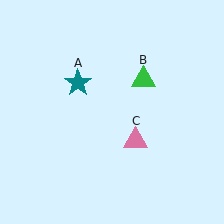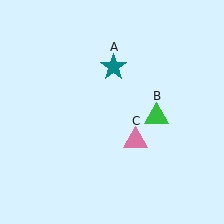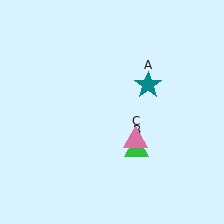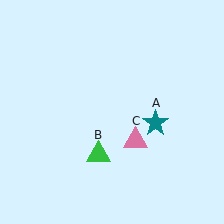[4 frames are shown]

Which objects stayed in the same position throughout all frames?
Pink triangle (object C) remained stationary.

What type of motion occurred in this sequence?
The teal star (object A), green triangle (object B) rotated clockwise around the center of the scene.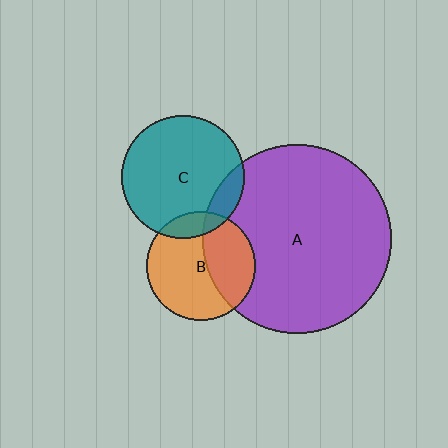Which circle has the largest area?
Circle A (purple).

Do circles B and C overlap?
Yes.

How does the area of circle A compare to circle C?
Approximately 2.4 times.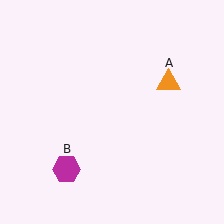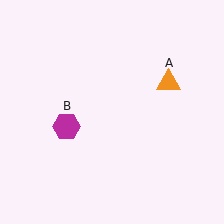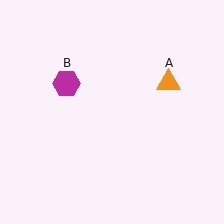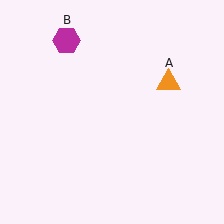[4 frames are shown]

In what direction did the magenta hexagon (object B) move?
The magenta hexagon (object B) moved up.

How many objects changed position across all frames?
1 object changed position: magenta hexagon (object B).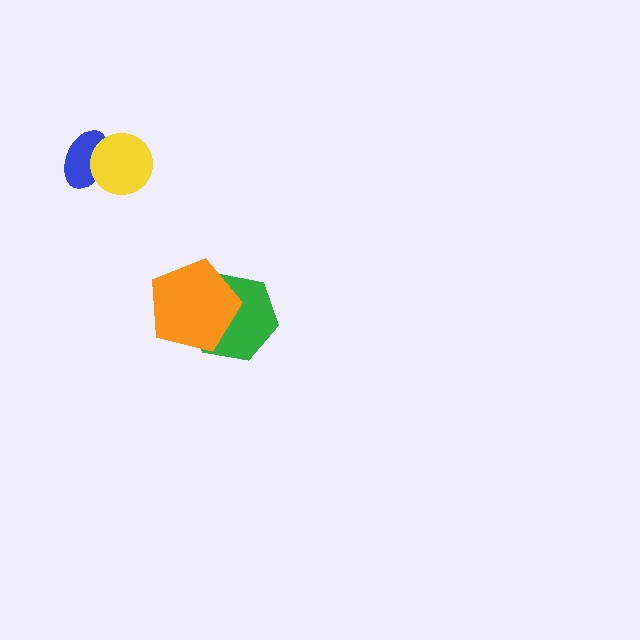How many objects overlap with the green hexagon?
1 object overlaps with the green hexagon.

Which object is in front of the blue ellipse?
The yellow circle is in front of the blue ellipse.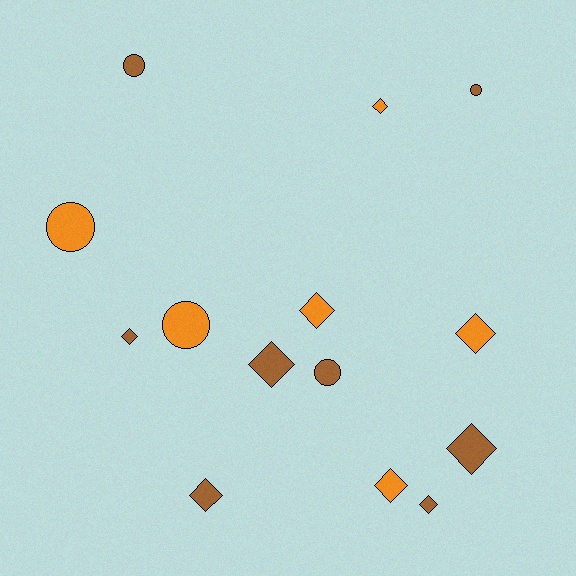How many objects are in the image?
There are 14 objects.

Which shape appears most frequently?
Diamond, with 9 objects.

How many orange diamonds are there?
There are 4 orange diamonds.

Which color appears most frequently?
Brown, with 8 objects.